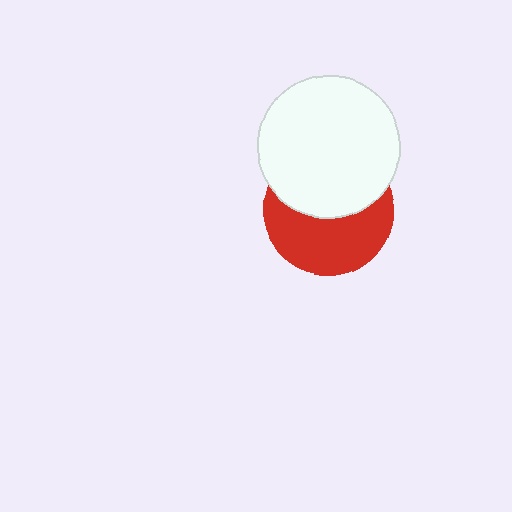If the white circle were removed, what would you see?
You would see the complete red circle.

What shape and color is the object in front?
The object in front is a white circle.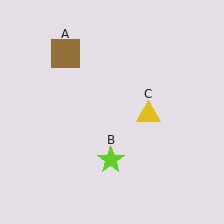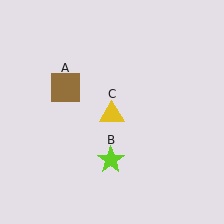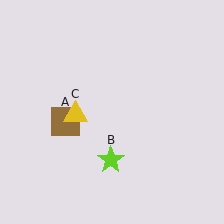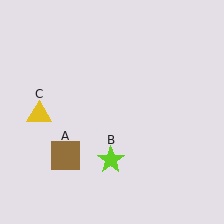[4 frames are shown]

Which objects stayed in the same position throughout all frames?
Lime star (object B) remained stationary.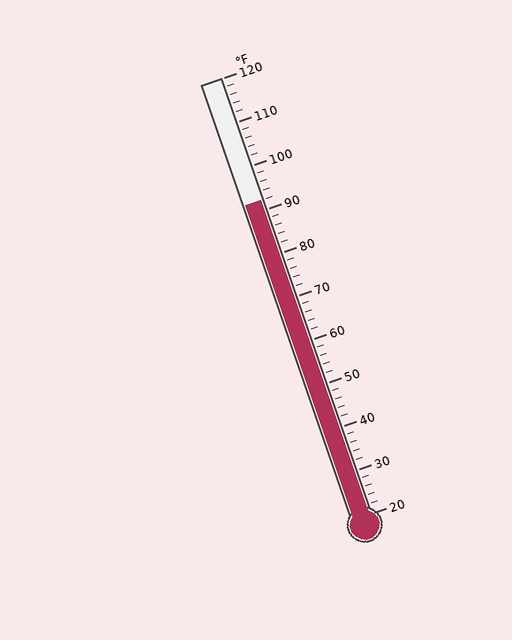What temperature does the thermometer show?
The thermometer shows approximately 92°F.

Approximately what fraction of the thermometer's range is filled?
The thermometer is filled to approximately 70% of its range.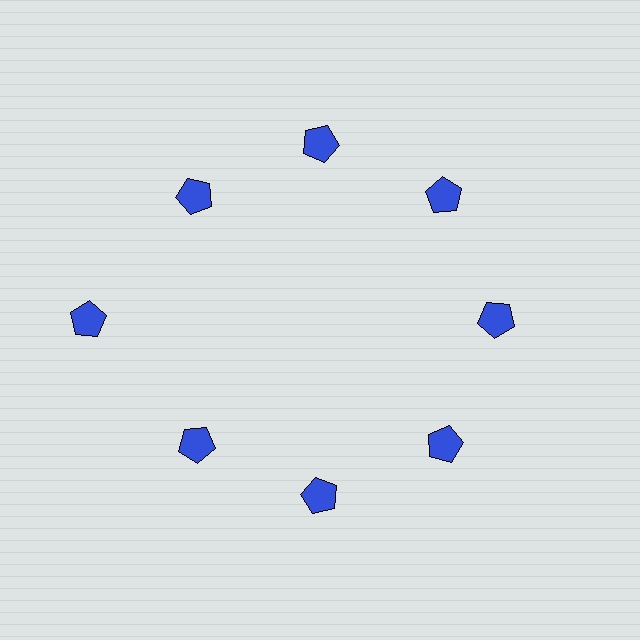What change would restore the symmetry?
The symmetry would be restored by moving it inward, back onto the ring so that all 8 pentagons sit at equal angles and equal distance from the center.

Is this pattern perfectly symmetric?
No. The 8 blue pentagons are arranged in a ring, but one element near the 9 o'clock position is pushed outward from the center, breaking the 8-fold rotational symmetry.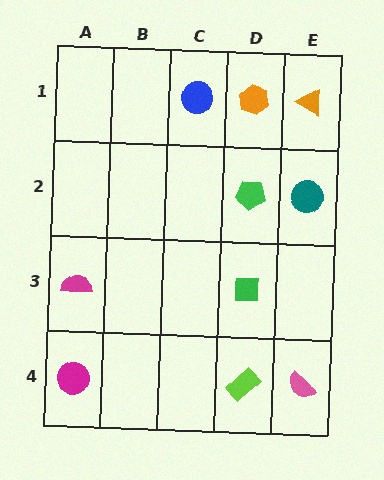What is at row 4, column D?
A lime rectangle.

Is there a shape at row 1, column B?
No, that cell is empty.